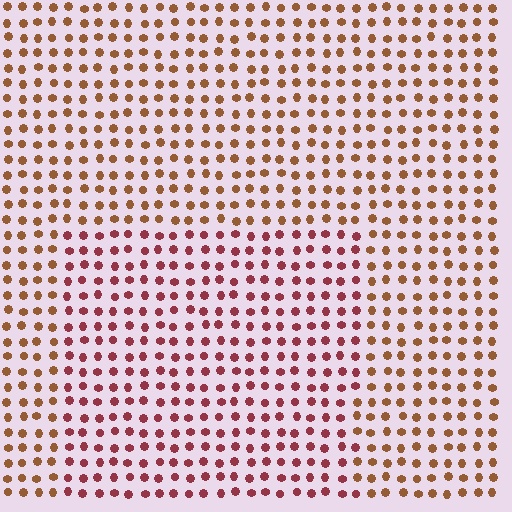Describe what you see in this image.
The image is filled with small brown elements in a uniform arrangement. A rectangle-shaped region is visible where the elements are tinted to a slightly different hue, forming a subtle color boundary.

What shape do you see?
I see a rectangle.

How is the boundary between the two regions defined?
The boundary is defined purely by a slight shift in hue (about 36 degrees). Spacing, size, and orientation are identical on both sides.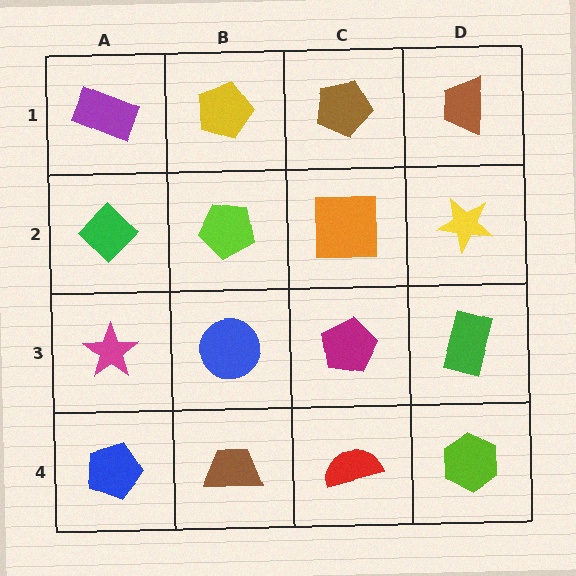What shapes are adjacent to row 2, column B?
A yellow pentagon (row 1, column B), a blue circle (row 3, column B), a green diamond (row 2, column A), an orange square (row 2, column C).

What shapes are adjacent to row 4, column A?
A magenta star (row 3, column A), a brown trapezoid (row 4, column B).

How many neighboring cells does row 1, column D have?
2.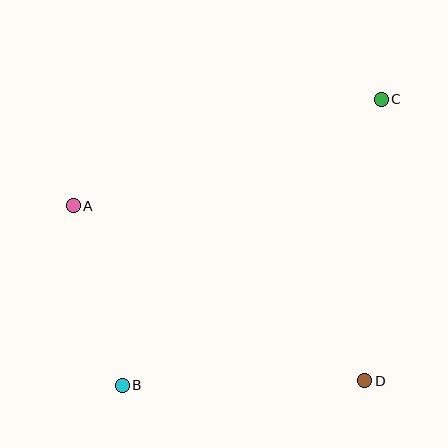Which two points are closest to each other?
Points A and B are closest to each other.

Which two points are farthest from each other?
Points B and C are farthest from each other.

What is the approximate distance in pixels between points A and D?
The distance between A and D is approximately 340 pixels.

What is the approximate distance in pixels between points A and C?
The distance between A and C is approximately 326 pixels.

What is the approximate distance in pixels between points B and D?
The distance between B and D is approximately 243 pixels.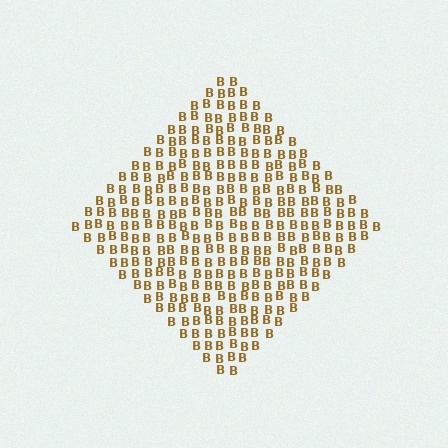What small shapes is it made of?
It is made of small letter B's.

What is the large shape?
The large shape is a diamond.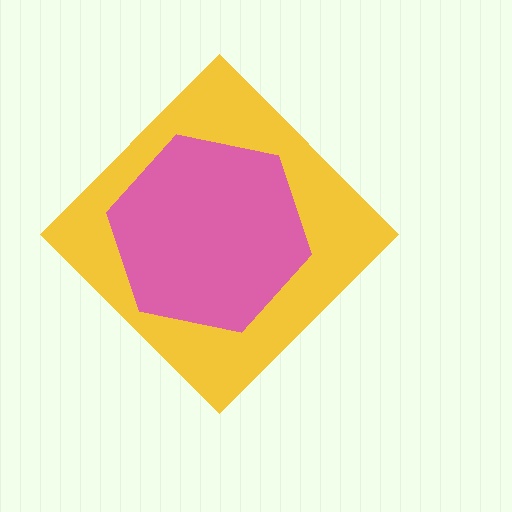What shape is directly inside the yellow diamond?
The pink hexagon.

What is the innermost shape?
The pink hexagon.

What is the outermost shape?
The yellow diamond.